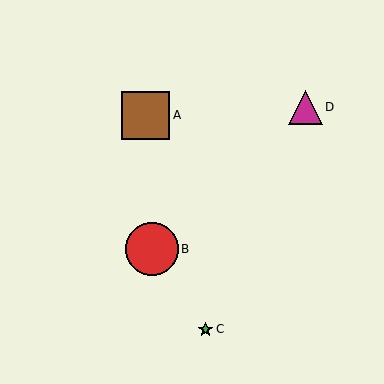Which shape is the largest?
The red circle (labeled B) is the largest.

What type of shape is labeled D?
Shape D is a magenta triangle.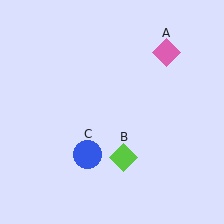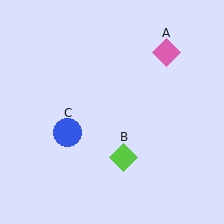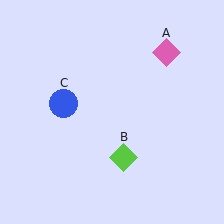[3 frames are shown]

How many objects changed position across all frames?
1 object changed position: blue circle (object C).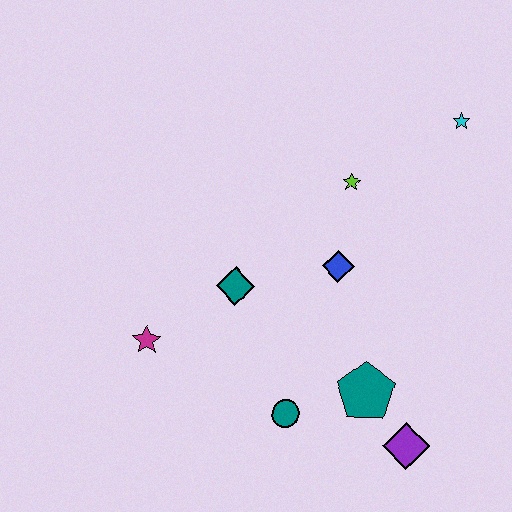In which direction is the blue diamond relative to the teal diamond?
The blue diamond is to the right of the teal diamond.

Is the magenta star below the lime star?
Yes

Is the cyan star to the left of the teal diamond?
No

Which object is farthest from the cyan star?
The magenta star is farthest from the cyan star.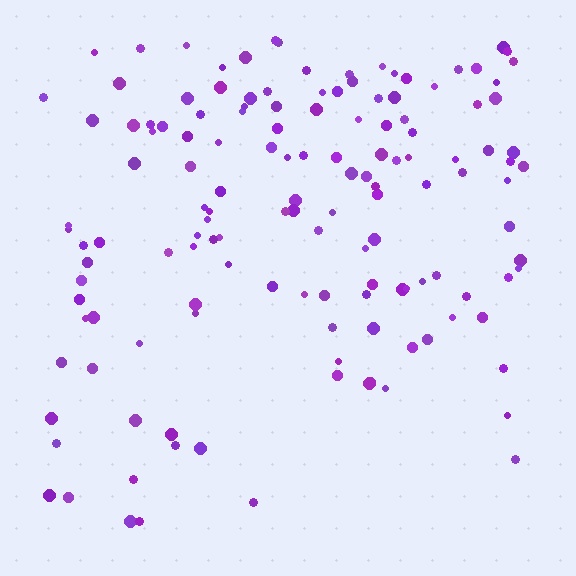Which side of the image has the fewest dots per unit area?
The bottom.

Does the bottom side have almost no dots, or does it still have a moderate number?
Still a moderate number, just noticeably fewer than the top.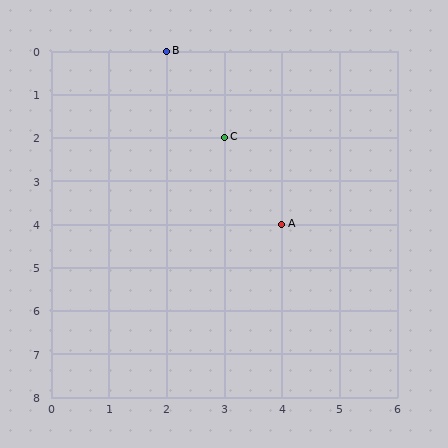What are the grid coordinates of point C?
Point C is at grid coordinates (3, 2).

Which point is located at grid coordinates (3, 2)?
Point C is at (3, 2).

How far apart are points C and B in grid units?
Points C and B are 1 column and 2 rows apart (about 2.2 grid units diagonally).